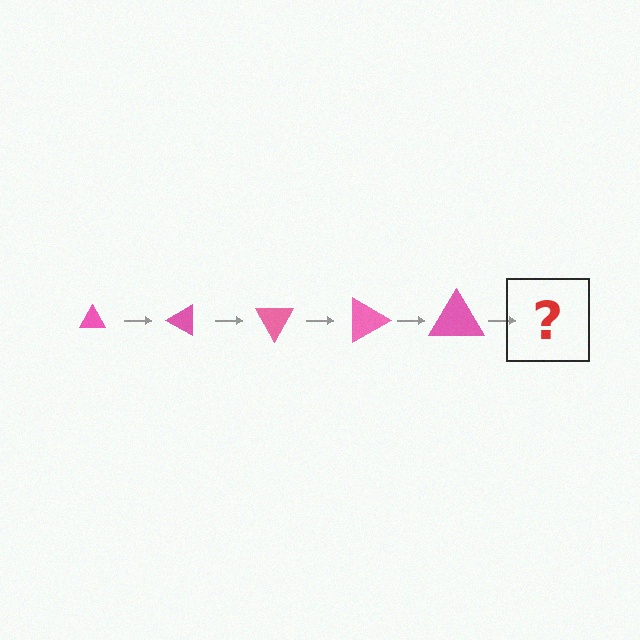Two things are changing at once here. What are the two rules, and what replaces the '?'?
The two rules are that the triangle grows larger each step and it rotates 30 degrees each step. The '?' should be a triangle, larger than the previous one and rotated 150 degrees from the start.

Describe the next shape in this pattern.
It should be a triangle, larger than the previous one and rotated 150 degrees from the start.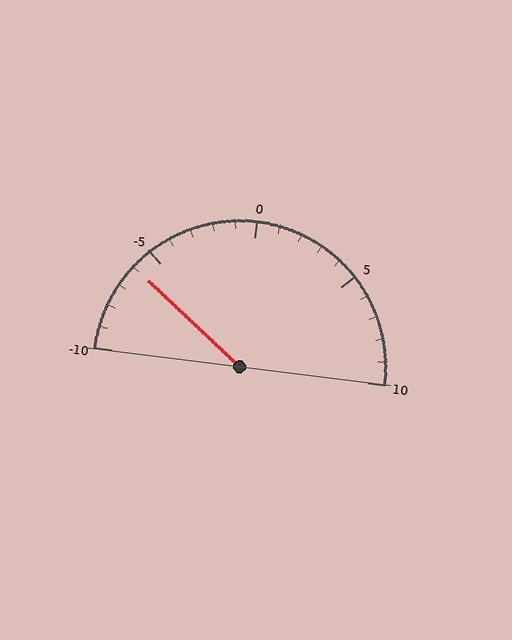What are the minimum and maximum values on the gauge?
The gauge ranges from -10 to 10.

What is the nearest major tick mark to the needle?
The nearest major tick mark is -5.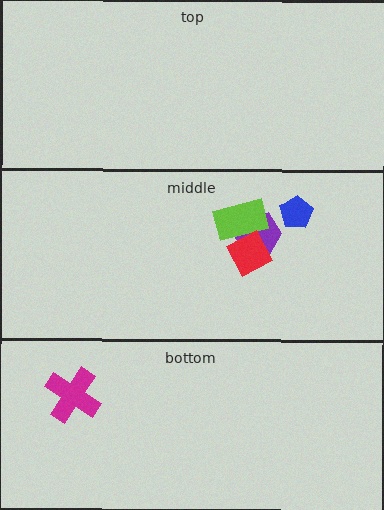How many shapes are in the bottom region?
1.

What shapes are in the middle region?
The purple hexagon, the lime rectangle, the red square, the blue pentagon.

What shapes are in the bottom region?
The magenta cross.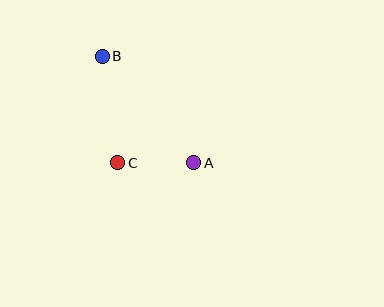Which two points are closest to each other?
Points A and C are closest to each other.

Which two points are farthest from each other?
Points A and B are farthest from each other.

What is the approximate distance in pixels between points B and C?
The distance between B and C is approximately 108 pixels.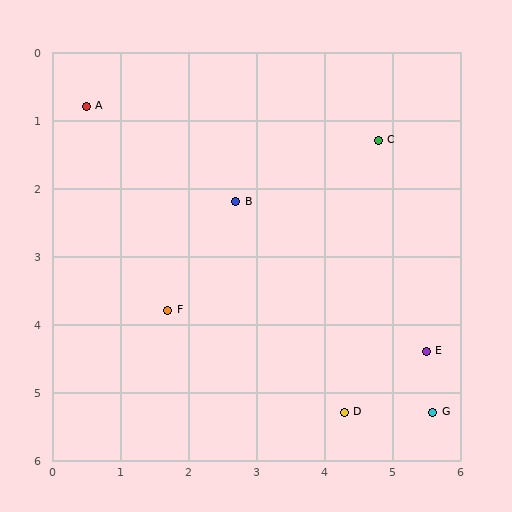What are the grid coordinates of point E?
Point E is at approximately (5.5, 4.4).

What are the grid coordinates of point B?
Point B is at approximately (2.7, 2.2).